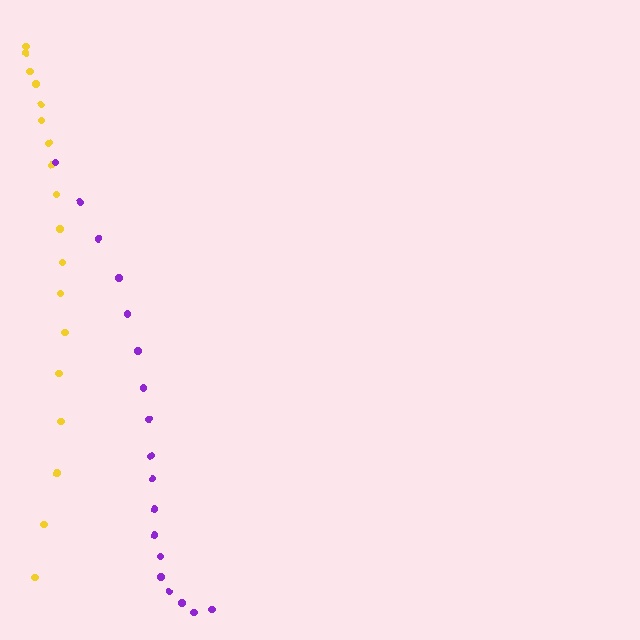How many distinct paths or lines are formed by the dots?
There are 2 distinct paths.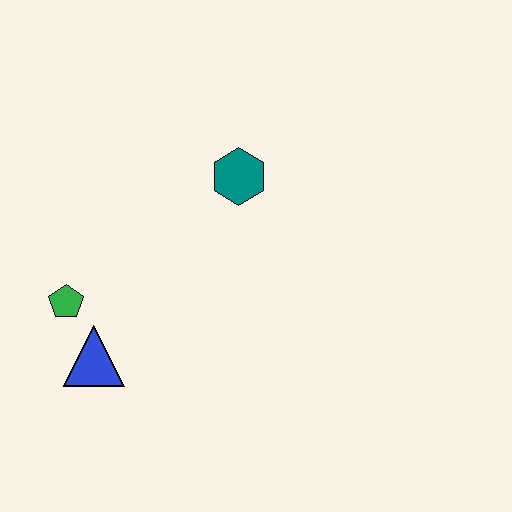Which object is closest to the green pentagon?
The blue triangle is closest to the green pentagon.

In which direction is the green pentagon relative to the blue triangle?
The green pentagon is above the blue triangle.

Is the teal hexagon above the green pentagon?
Yes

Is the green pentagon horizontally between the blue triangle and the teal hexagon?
No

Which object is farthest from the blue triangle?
The teal hexagon is farthest from the blue triangle.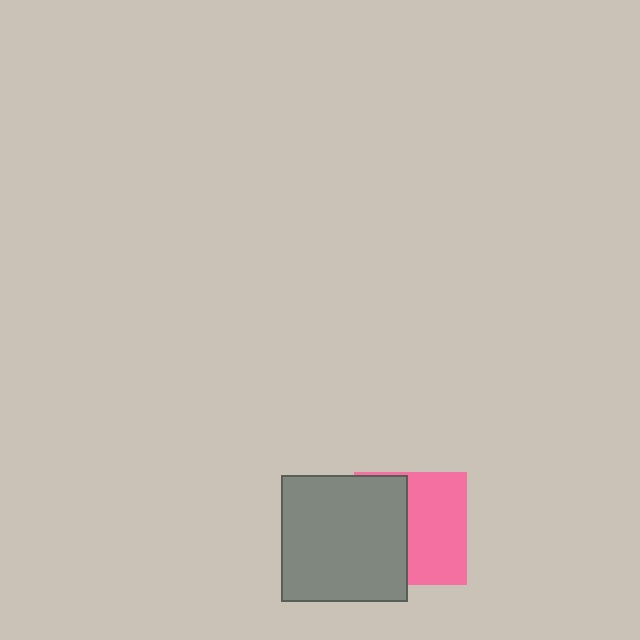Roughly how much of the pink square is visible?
About half of it is visible (roughly 54%).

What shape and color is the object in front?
The object in front is a gray square.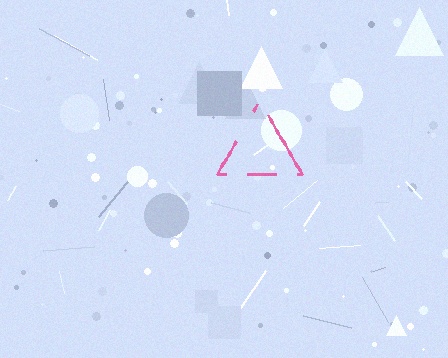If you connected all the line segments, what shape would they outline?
They would outline a triangle.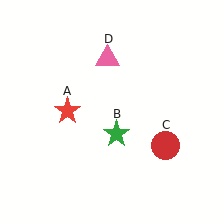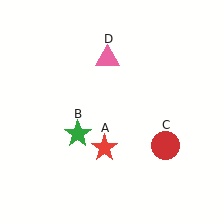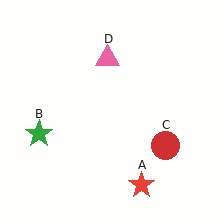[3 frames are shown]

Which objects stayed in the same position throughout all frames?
Red circle (object C) and pink triangle (object D) remained stationary.